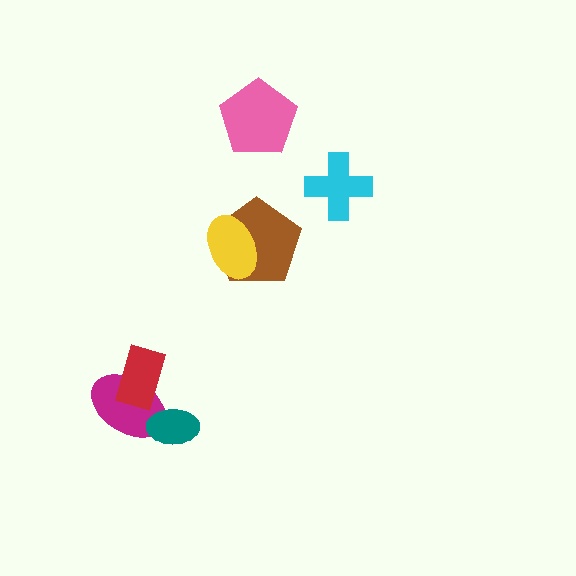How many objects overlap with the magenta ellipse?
2 objects overlap with the magenta ellipse.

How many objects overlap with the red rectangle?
1 object overlaps with the red rectangle.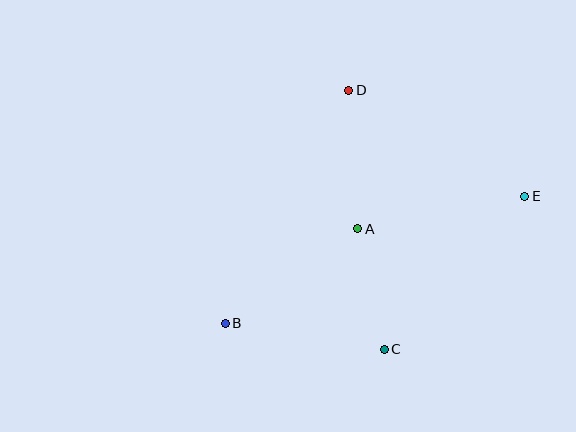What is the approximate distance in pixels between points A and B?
The distance between A and B is approximately 163 pixels.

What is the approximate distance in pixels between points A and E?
The distance between A and E is approximately 170 pixels.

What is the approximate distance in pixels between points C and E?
The distance between C and E is approximately 208 pixels.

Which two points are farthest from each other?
Points B and E are farthest from each other.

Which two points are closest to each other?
Points A and C are closest to each other.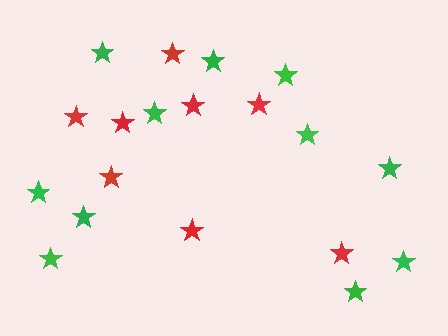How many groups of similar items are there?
There are 2 groups: one group of red stars (8) and one group of green stars (11).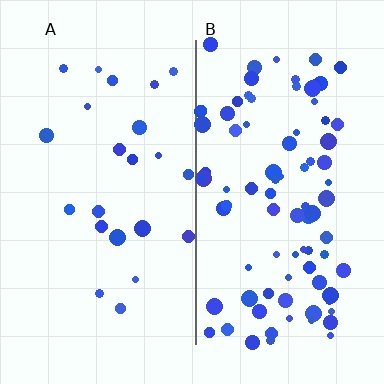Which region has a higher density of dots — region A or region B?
B (the right).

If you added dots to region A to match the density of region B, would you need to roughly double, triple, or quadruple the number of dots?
Approximately quadruple.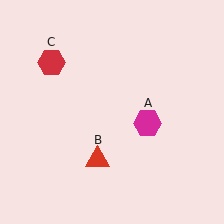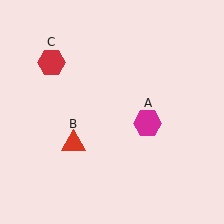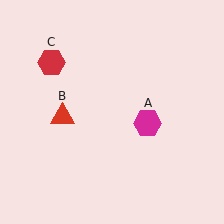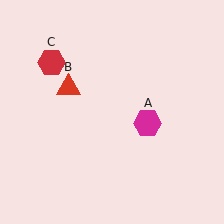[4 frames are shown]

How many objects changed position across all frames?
1 object changed position: red triangle (object B).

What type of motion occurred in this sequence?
The red triangle (object B) rotated clockwise around the center of the scene.